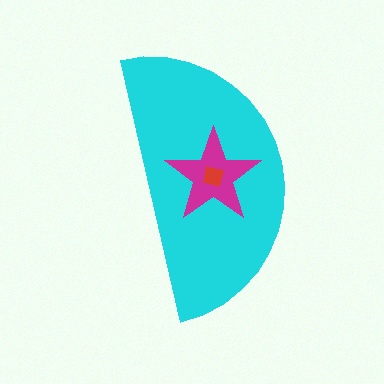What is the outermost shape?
The cyan semicircle.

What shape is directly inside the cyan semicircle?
The magenta star.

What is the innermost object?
The red square.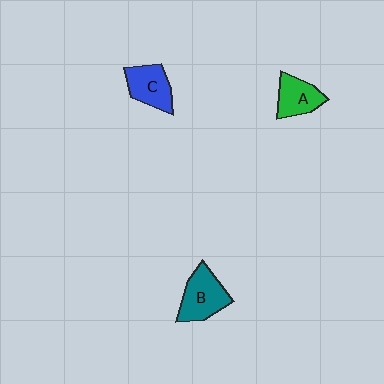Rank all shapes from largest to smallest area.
From largest to smallest: B (teal), C (blue), A (green).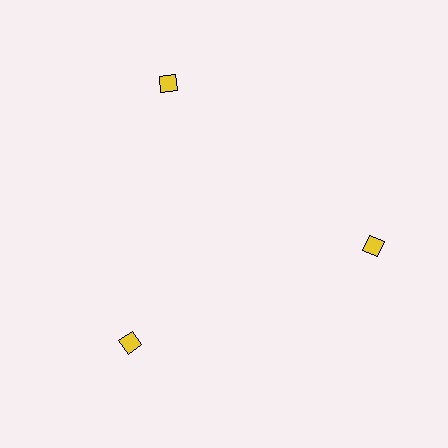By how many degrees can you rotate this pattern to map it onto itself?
The pattern maps onto itself every 120 degrees of rotation.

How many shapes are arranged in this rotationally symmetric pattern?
There are 3 shapes, arranged in 3 groups of 1.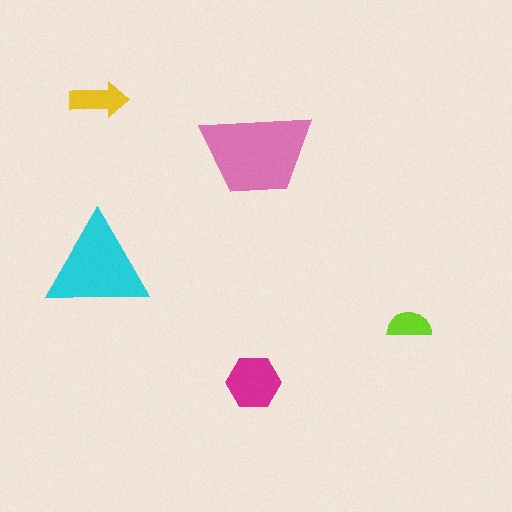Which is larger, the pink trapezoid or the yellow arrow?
The pink trapezoid.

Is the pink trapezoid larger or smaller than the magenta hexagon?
Larger.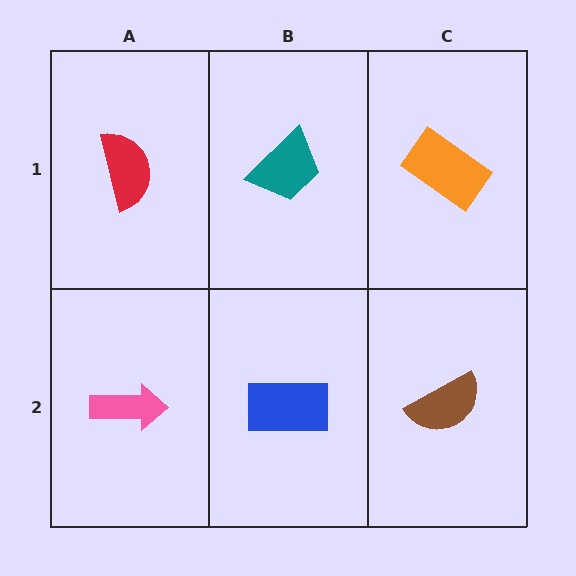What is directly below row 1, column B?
A blue rectangle.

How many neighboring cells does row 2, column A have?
2.